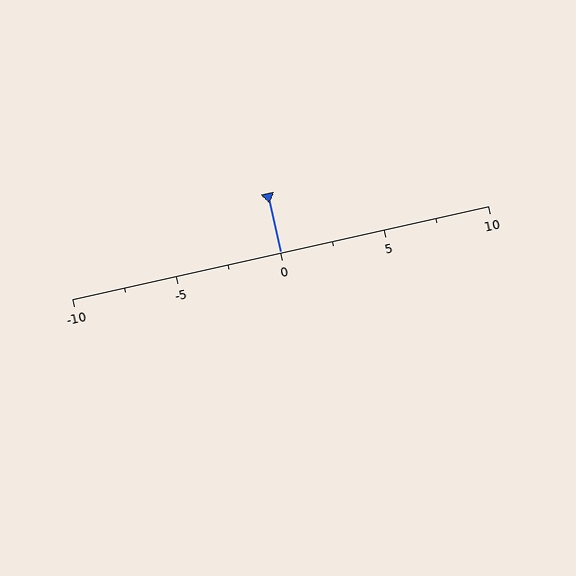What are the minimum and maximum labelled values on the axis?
The axis runs from -10 to 10.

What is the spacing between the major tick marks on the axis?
The major ticks are spaced 5 apart.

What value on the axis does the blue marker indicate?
The marker indicates approximately 0.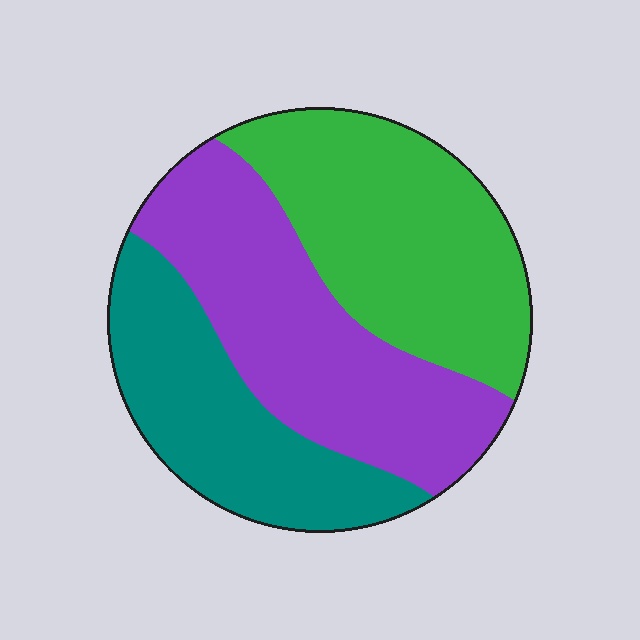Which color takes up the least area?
Teal, at roughly 25%.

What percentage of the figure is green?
Green covers 36% of the figure.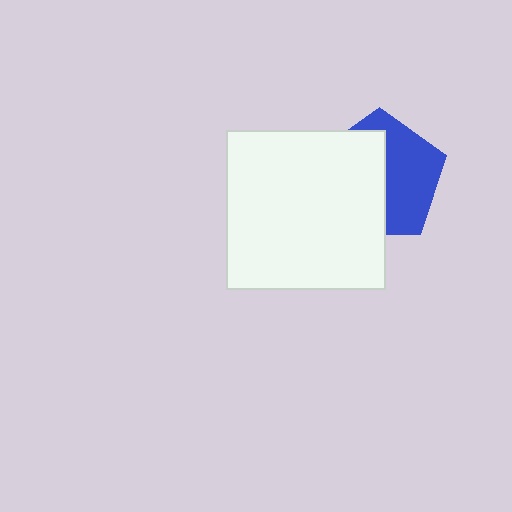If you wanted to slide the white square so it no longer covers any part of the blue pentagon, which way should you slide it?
Slide it left — that is the most direct way to separate the two shapes.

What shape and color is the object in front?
The object in front is a white square.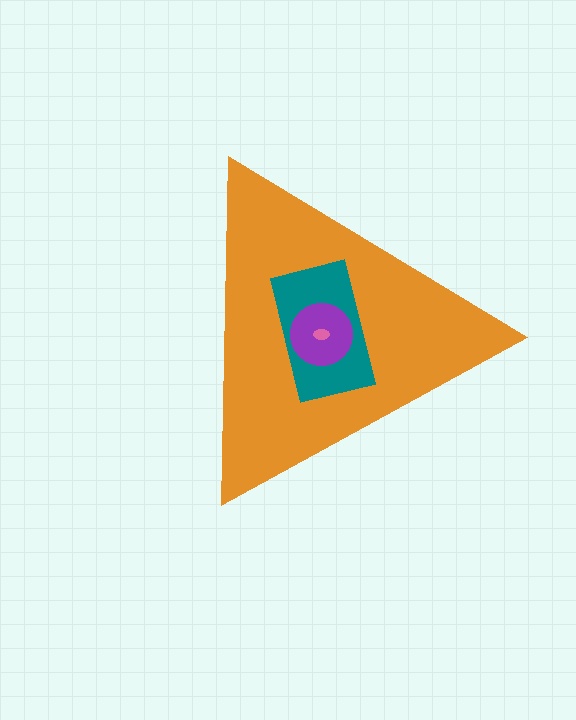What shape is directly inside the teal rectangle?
The purple circle.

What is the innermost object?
The pink ellipse.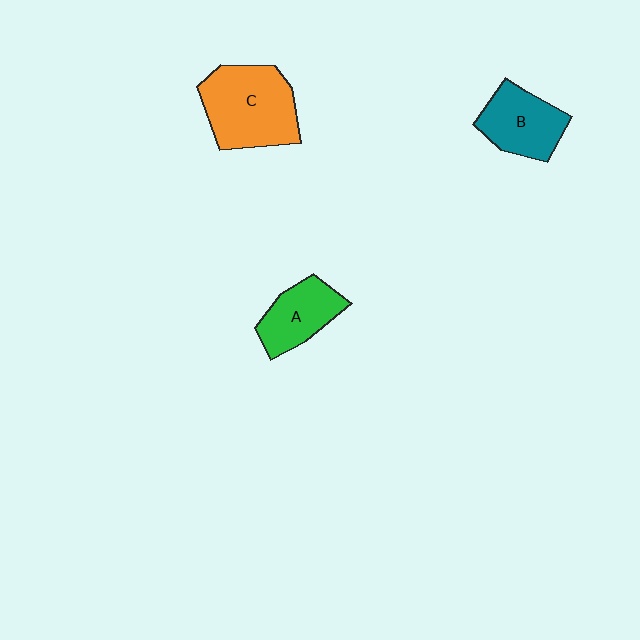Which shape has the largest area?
Shape C (orange).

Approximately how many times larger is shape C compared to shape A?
Approximately 1.6 times.